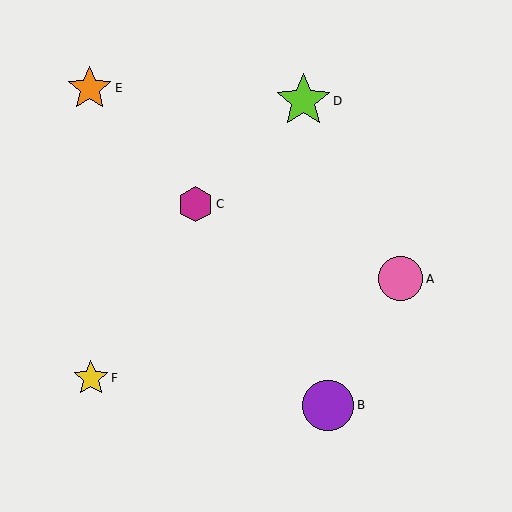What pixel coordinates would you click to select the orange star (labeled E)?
Click at (90, 88) to select the orange star E.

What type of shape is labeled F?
Shape F is a yellow star.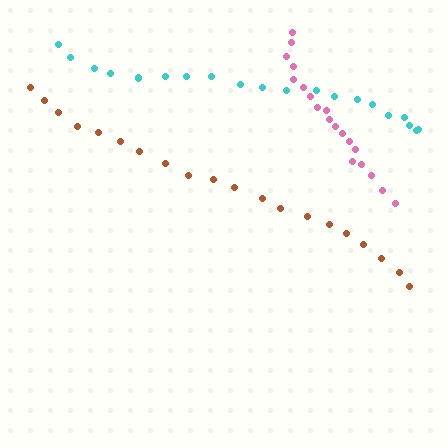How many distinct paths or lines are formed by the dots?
There are 3 distinct paths.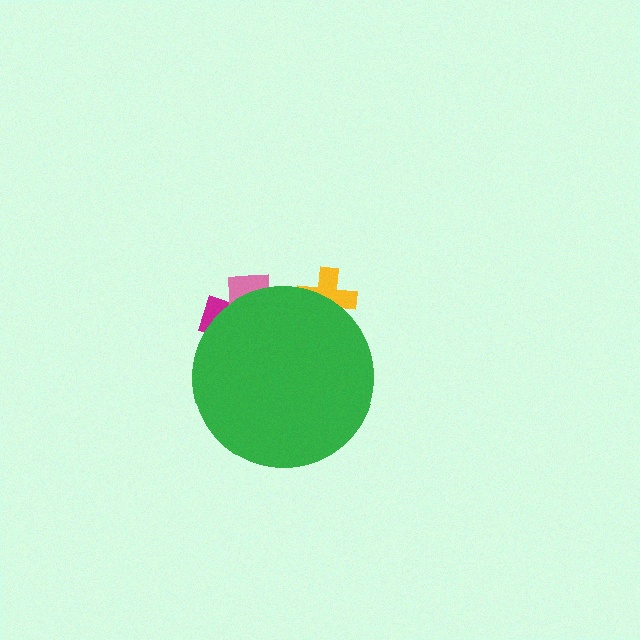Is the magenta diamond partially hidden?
Yes, the magenta diamond is partially hidden behind the green circle.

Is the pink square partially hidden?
Yes, the pink square is partially hidden behind the green circle.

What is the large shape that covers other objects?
A green circle.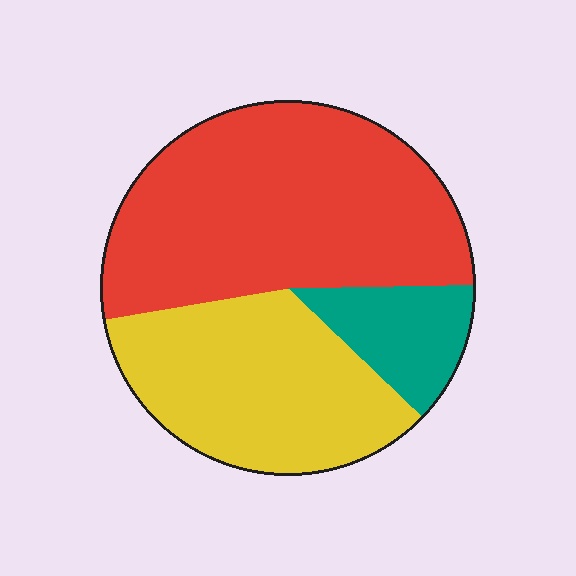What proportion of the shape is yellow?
Yellow covers 35% of the shape.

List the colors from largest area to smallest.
From largest to smallest: red, yellow, teal.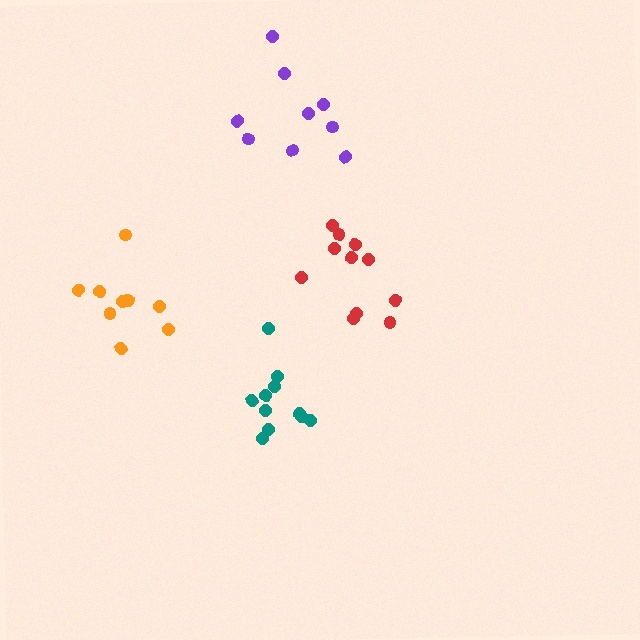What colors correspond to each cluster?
The clusters are colored: orange, red, purple, teal.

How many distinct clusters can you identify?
There are 4 distinct clusters.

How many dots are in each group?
Group 1: 9 dots, Group 2: 11 dots, Group 3: 9 dots, Group 4: 11 dots (40 total).